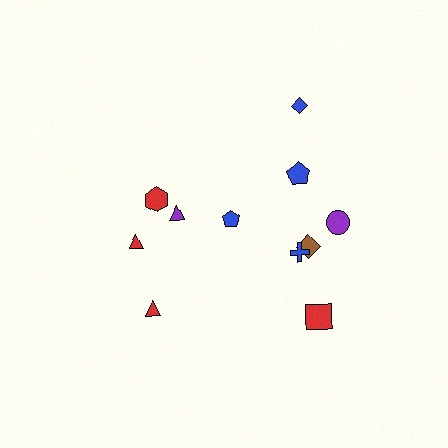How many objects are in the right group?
There are 7 objects.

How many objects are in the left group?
There are 4 objects.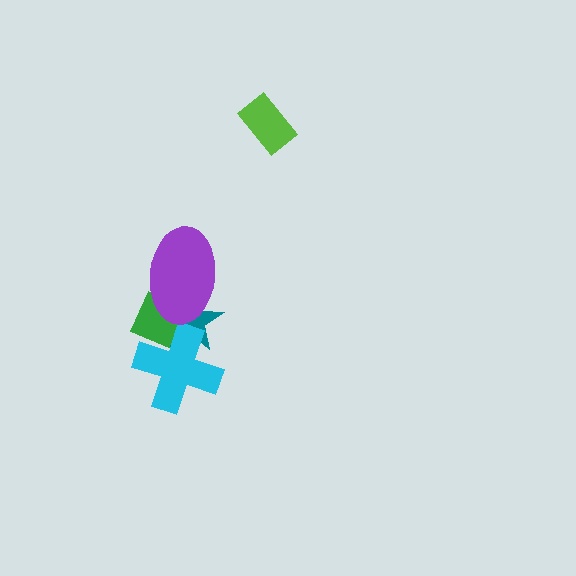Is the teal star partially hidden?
Yes, it is partially covered by another shape.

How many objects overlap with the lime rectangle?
0 objects overlap with the lime rectangle.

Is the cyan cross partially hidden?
No, no other shape covers it.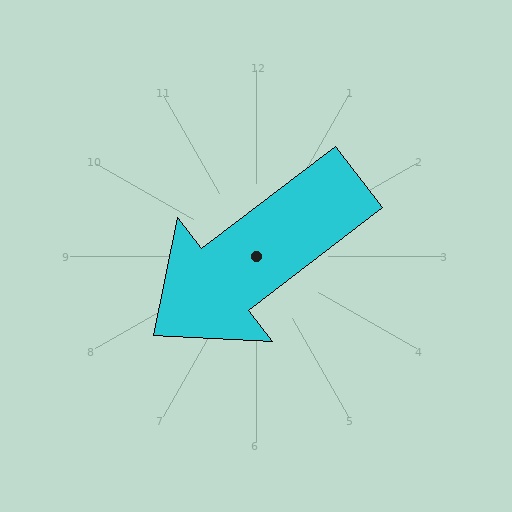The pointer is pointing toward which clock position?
Roughly 8 o'clock.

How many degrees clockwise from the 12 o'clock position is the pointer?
Approximately 232 degrees.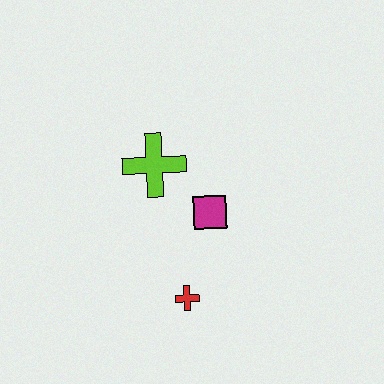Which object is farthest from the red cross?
The lime cross is farthest from the red cross.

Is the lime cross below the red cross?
No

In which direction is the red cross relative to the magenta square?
The red cross is below the magenta square.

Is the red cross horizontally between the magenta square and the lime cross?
Yes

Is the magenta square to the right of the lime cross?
Yes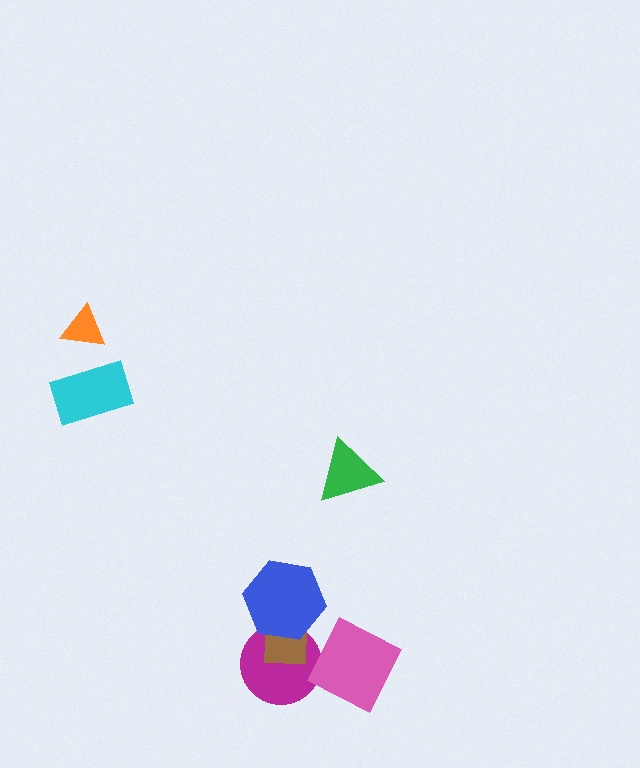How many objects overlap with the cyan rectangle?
0 objects overlap with the cyan rectangle.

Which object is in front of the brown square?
The blue hexagon is in front of the brown square.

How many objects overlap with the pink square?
0 objects overlap with the pink square.